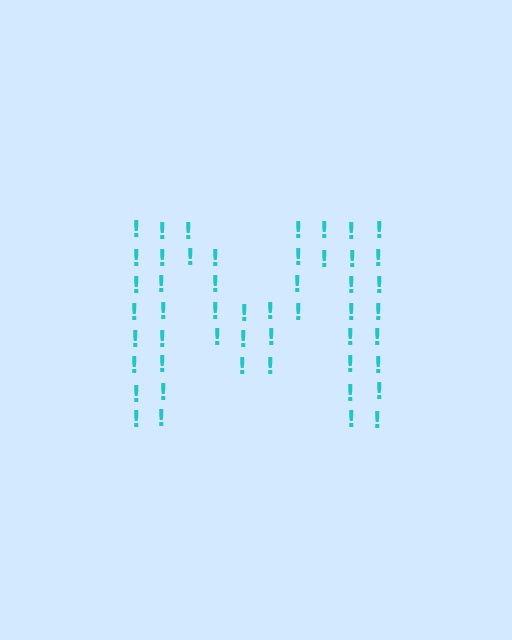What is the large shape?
The large shape is the letter M.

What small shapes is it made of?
It is made of small exclamation marks.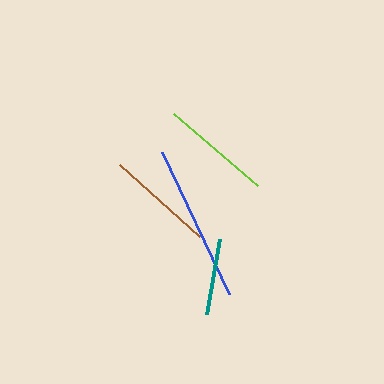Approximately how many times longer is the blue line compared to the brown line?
The blue line is approximately 1.5 times the length of the brown line.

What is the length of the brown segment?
The brown segment is approximately 108 pixels long.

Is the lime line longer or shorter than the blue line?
The blue line is longer than the lime line.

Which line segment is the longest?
The blue line is the longest at approximately 157 pixels.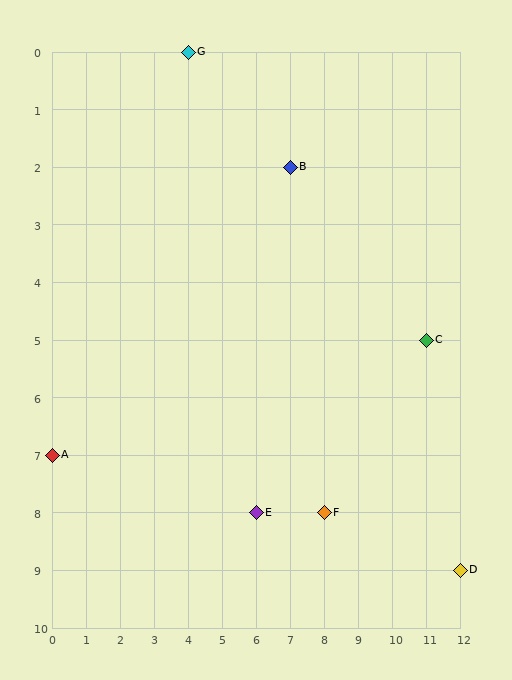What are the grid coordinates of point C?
Point C is at grid coordinates (11, 5).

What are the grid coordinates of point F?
Point F is at grid coordinates (8, 8).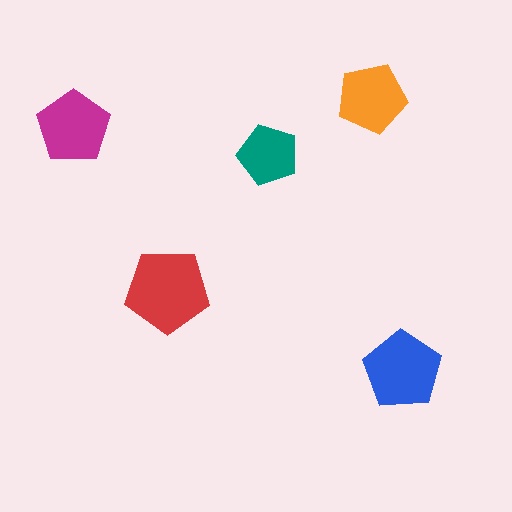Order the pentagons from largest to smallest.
the red one, the blue one, the magenta one, the orange one, the teal one.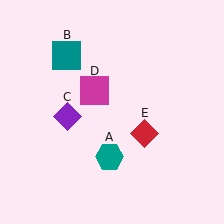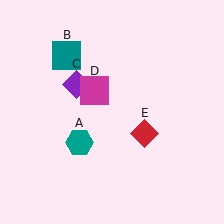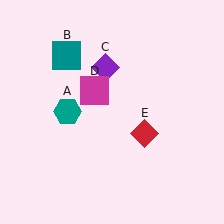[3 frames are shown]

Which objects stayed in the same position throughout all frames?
Teal square (object B) and magenta square (object D) and red diamond (object E) remained stationary.